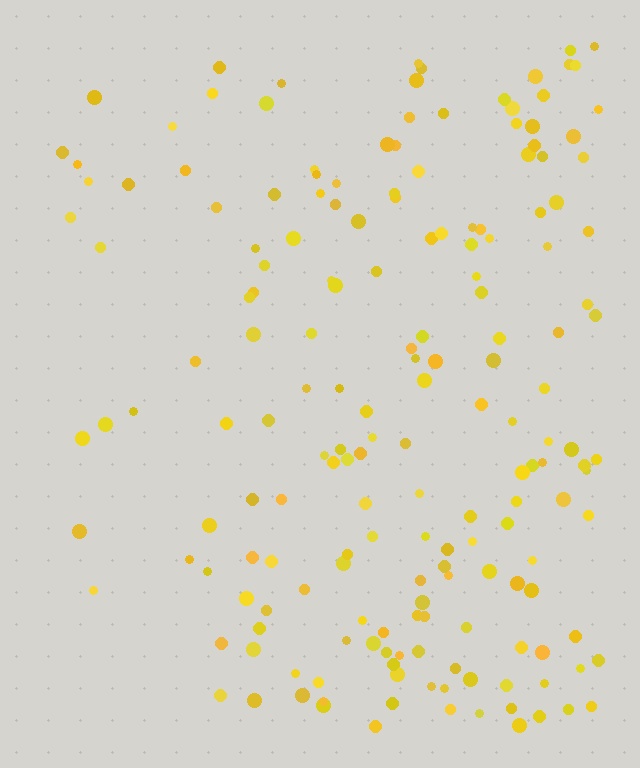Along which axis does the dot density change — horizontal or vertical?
Horizontal.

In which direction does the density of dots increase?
From left to right, with the right side densest.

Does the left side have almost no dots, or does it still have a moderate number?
Still a moderate number, just noticeably fewer than the right.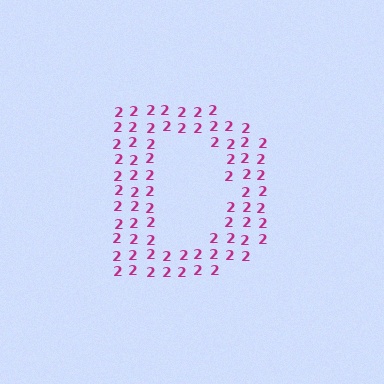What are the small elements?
The small elements are digit 2's.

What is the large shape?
The large shape is the letter D.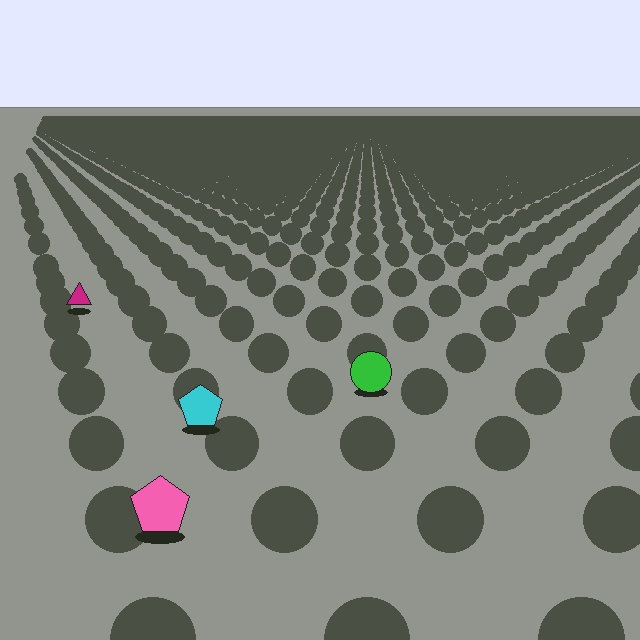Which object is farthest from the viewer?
The magenta triangle is farthest from the viewer. It appears smaller and the ground texture around it is denser.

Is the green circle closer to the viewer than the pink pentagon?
No. The pink pentagon is closer — you can tell from the texture gradient: the ground texture is coarser near it.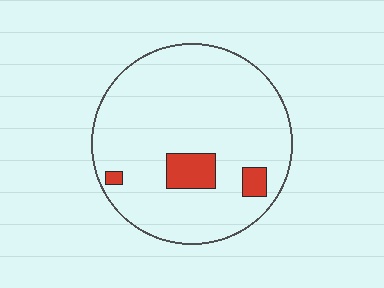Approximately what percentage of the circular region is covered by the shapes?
Approximately 10%.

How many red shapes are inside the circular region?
3.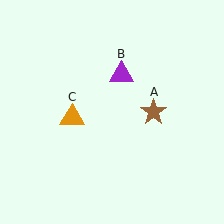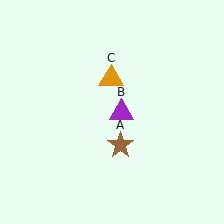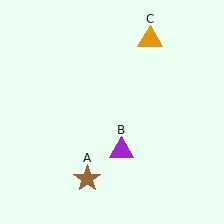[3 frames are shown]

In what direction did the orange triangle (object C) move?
The orange triangle (object C) moved up and to the right.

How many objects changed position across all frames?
3 objects changed position: brown star (object A), purple triangle (object B), orange triangle (object C).